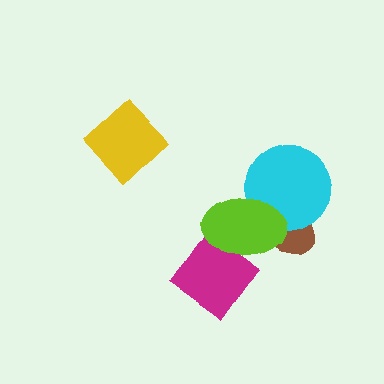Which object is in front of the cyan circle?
The lime ellipse is in front of the cyan circle.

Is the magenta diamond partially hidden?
Yes, it is partially covered by another shape.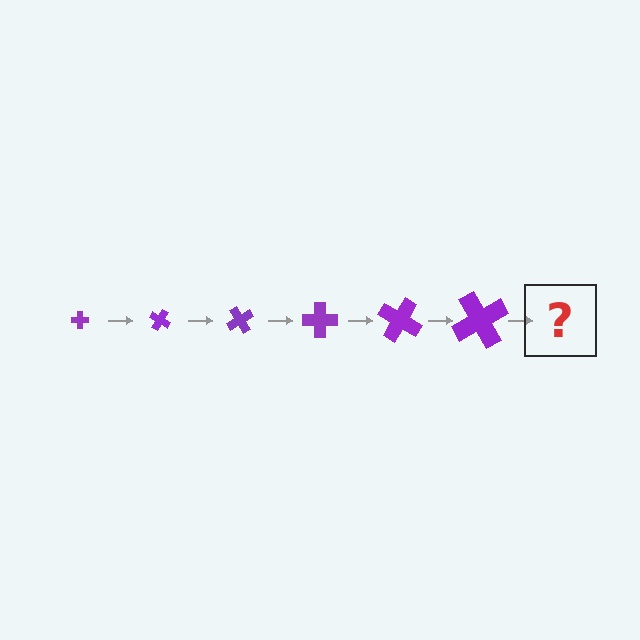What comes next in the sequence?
The next element should be a cross, larger than the previous one and rotated 180 degrees from the start.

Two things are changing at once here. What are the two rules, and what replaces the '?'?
The two rules are that the cross grows larger each step and it rotates 30 degrees each step. The '?' should be a cross, larger than the previous one and rotated 180 degrees from the start.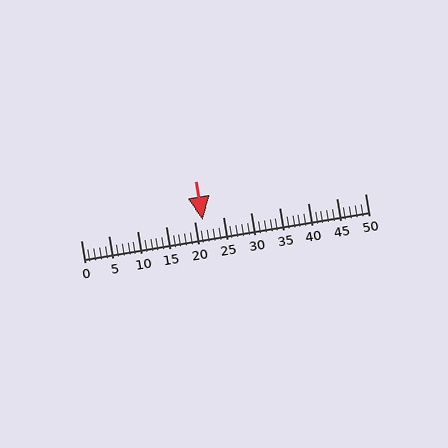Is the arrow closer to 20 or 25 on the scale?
The arrow is closer to 20.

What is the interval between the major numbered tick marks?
The major tick marks are spaced 5 units apart.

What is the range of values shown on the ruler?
The ruler shows values from 0 to 50.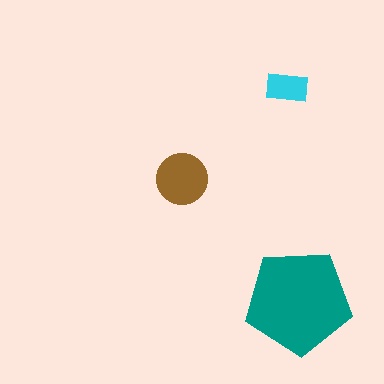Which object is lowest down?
The teal pentagon is bottommost.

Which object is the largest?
The teal pentagon.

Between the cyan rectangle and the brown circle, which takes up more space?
The brown circle.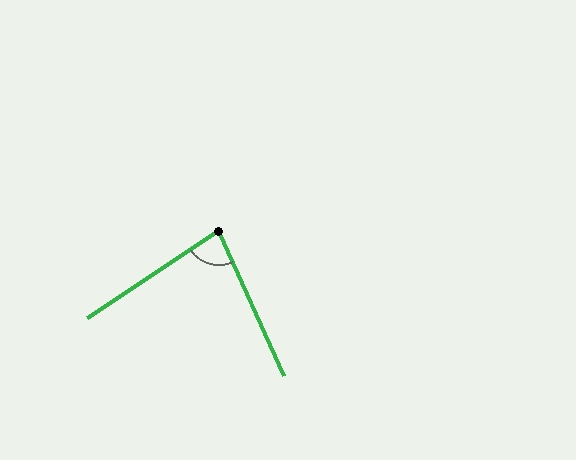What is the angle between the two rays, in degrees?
Approximately 81 degrees.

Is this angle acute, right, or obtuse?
It is acute.